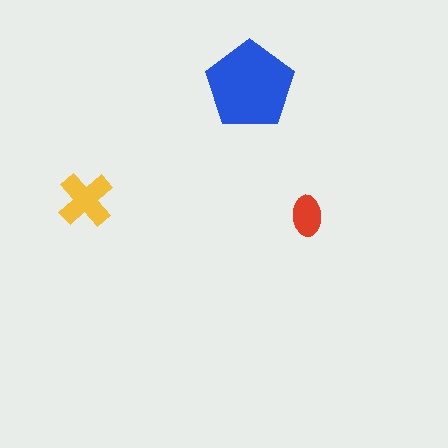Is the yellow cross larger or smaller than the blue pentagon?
Smaller.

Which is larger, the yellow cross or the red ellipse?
The yellow cross.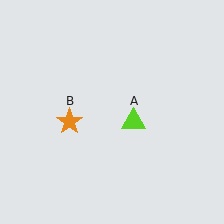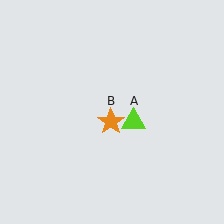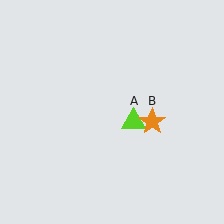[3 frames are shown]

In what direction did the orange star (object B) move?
The orange star (object B) moved right.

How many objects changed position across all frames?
1 object changed position: orange star (object B).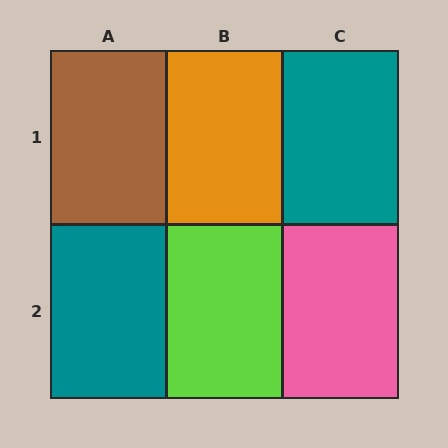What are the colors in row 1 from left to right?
Brown, orange, teal.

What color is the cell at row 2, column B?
Lime.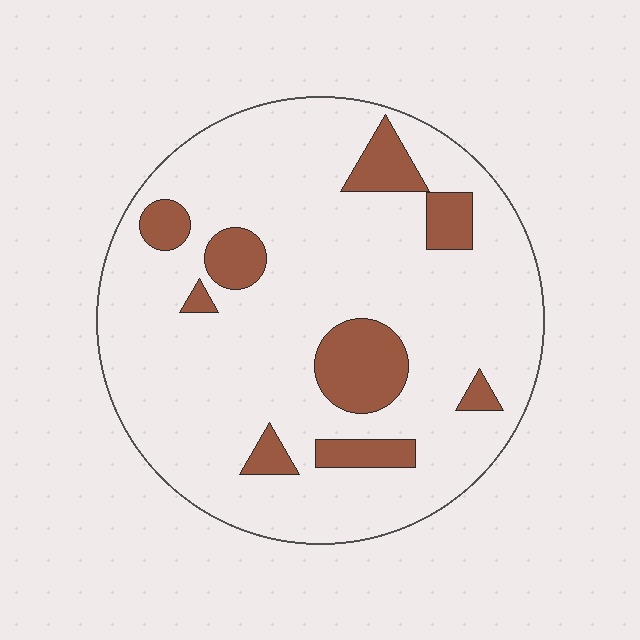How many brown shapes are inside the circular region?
9.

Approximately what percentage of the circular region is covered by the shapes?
Approximately 15%.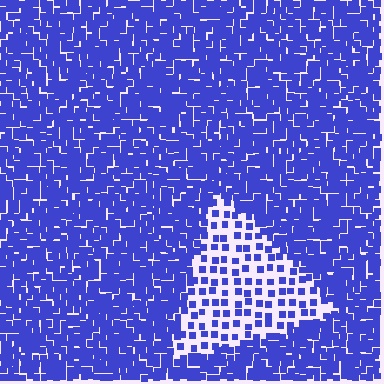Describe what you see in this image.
The image contains small blue elements arranged at two different densities. A triangle-shaped region is visible where the elements are less densely packed than the surrounding area.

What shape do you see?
I see a triangle.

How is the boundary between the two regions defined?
The boundary is defined by a change in element density (approximately 2.7x ratio). All elements are the same color, size, and shape.